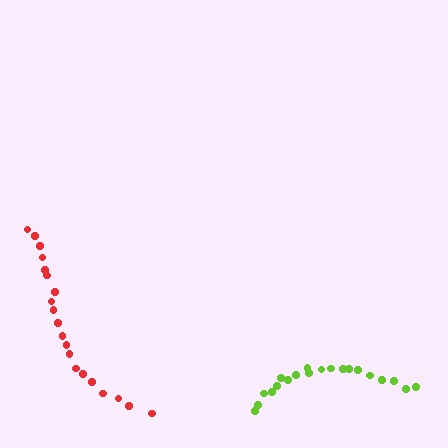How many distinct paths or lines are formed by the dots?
There are 2 distinct paths.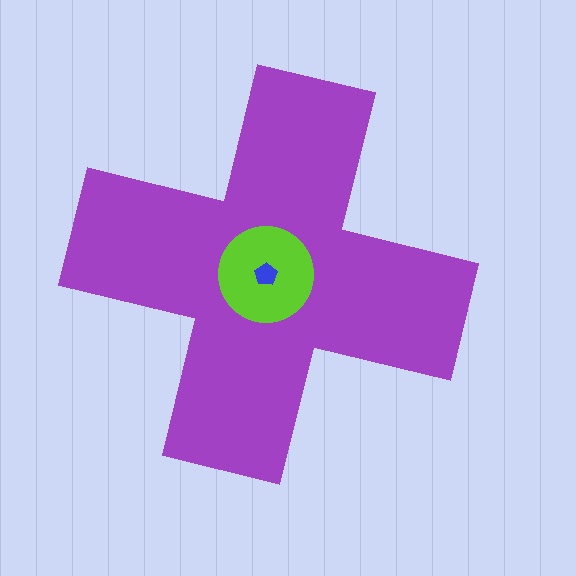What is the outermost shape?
The purple cross.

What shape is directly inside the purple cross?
The lime circle.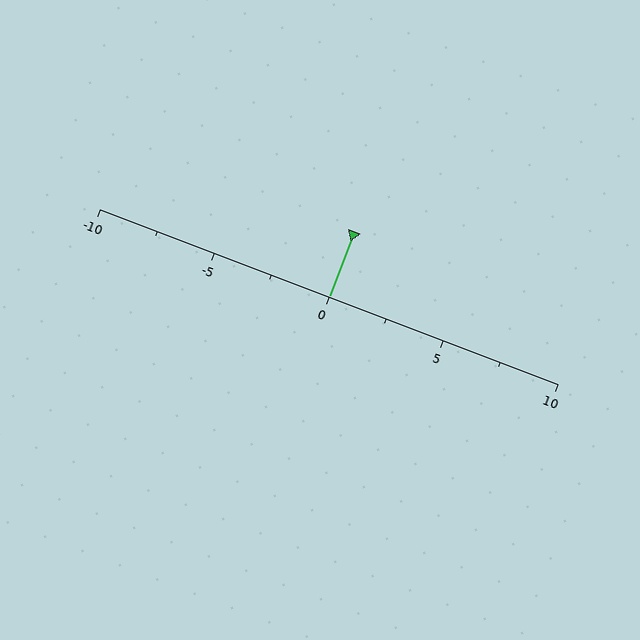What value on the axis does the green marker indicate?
The marker indicates approximately 0.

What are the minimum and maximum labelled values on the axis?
The axis runs from -10 to 10.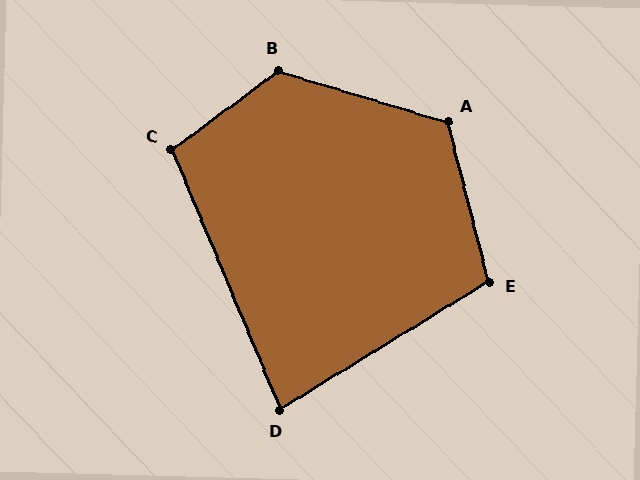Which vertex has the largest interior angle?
B, at approximately 127 degrees.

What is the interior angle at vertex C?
Approximately 104 degrees (obtuse).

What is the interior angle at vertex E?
Approximately 107 degrees (obtuse).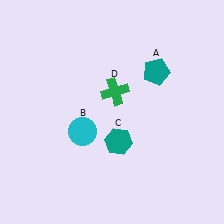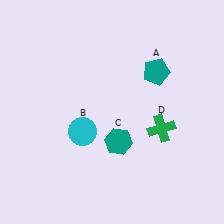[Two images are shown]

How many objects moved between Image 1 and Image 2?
1 object moved between the two images.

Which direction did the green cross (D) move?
The green cross (D) moved right.